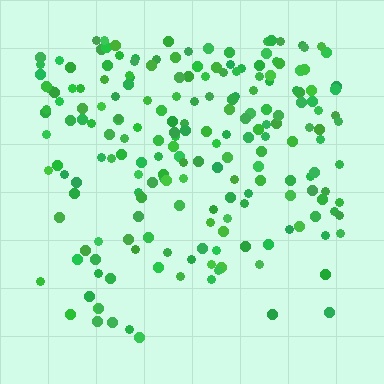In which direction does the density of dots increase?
From bottom to top, with the top side densest.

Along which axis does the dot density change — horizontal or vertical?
Vertical.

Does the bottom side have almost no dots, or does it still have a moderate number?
Still a moderate number, just noticeably fewer than the top.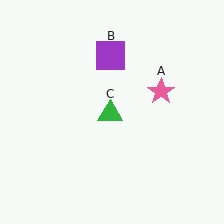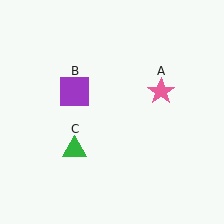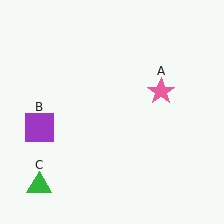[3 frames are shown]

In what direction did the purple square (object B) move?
The purple square (object B) moved down and to the left.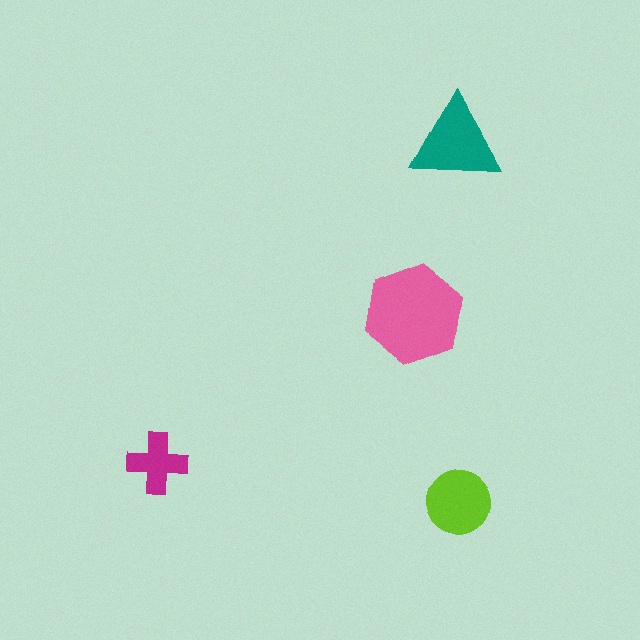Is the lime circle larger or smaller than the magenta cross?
Larger.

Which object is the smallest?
The magenta cross.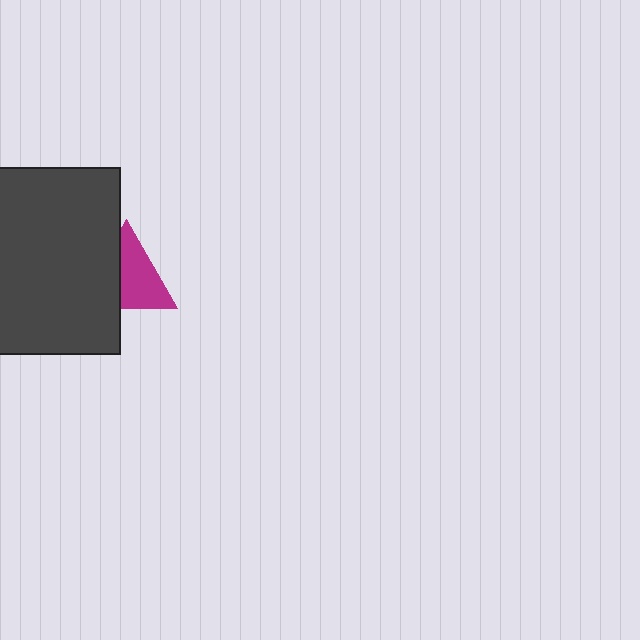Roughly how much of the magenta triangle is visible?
About half of it is visible (roughly 59%).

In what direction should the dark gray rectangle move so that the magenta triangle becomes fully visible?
The dark gray rectangle should move left. That is the shortest direction to clear the overlap and leave the magenta triangle fully visible.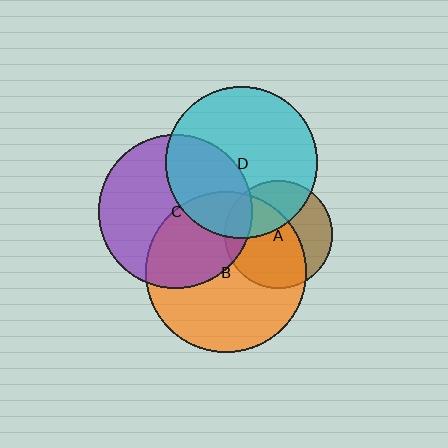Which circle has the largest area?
Circle B (orange).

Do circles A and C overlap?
Yes.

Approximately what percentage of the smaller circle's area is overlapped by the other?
Approximately 15%.